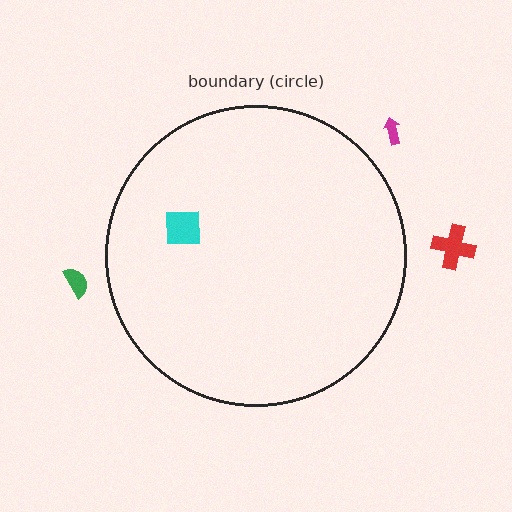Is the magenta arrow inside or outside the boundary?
Outside.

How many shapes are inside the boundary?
1 inside, 3 outside.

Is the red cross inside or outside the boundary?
Outside.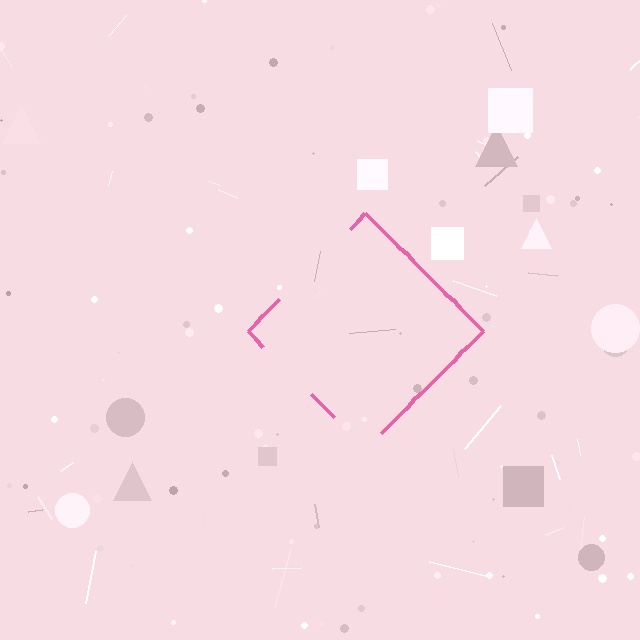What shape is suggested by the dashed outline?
The dashed outline suggests a diamond.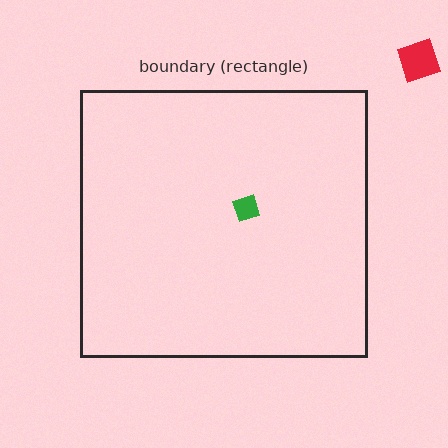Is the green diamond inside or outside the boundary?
Inside.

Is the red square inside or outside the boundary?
Outside.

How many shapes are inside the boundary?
1 inside, 1 outside.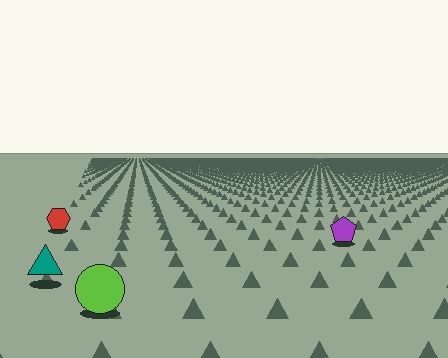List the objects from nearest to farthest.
From nearest to farthest: the lime circle, the teal triangle, the purple pentagon, the red hexagon.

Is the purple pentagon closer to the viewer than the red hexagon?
Yes. The purple pentagon is closer — you can tell from the texture gradient: the ground texture is coarser near it.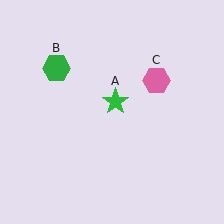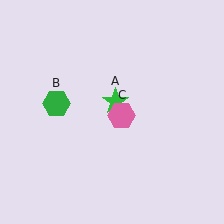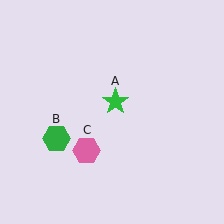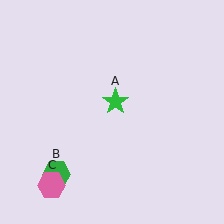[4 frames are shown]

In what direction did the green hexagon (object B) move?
The green hexagon (object B) moved down.